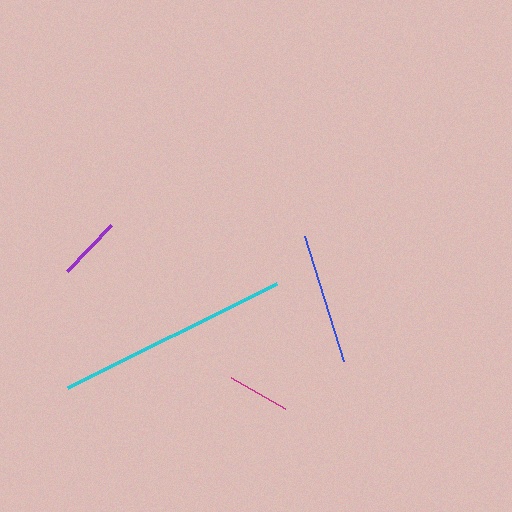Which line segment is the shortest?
The magenta line is the shortest at approximately 63 pixels.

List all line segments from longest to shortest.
From longest to shortest: cyan, blue, purple, magenta.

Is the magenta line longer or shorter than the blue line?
The blue line is longer than the magenta line.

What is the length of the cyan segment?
The cyan segment is approximately 234 pixels long.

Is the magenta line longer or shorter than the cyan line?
The cyan line is longer than the magenta line.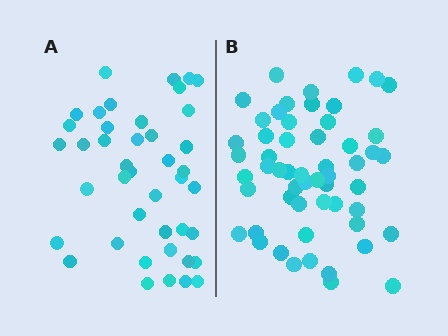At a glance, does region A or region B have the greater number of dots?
Region B (the right region) has more dots.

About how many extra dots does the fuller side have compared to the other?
Region B has approximately 15 more dots than region A.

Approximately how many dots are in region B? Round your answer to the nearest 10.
About 60 dots. (The exact count is 55, which rounds to 60.)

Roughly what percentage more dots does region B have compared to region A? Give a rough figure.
About 30% more.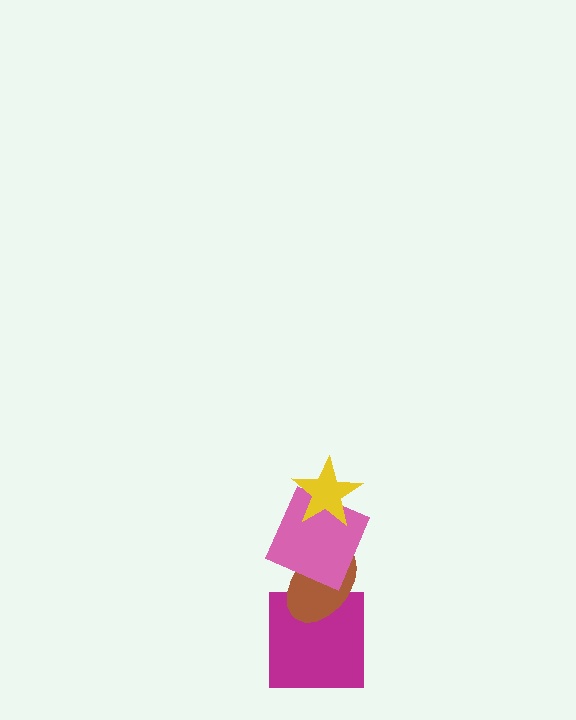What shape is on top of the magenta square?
The brown ellipse is on top of the magenta square.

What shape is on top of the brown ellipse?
The pink square is on top of the brown ellipse.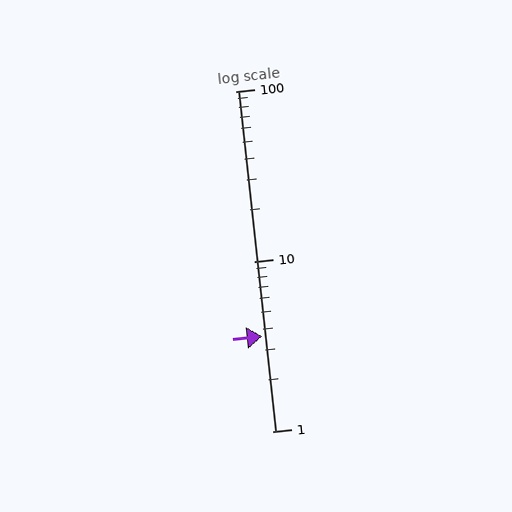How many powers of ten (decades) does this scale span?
The scale spans 2 decades, from 1 to 100.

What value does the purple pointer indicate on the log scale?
The pointer indicates approximately 3.6.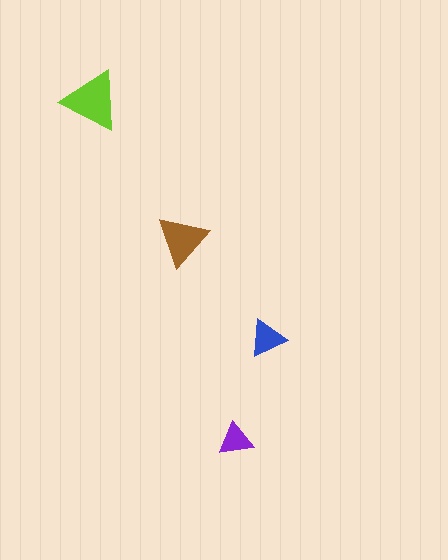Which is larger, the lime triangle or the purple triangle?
The lime one.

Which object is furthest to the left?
The lime triangle is leftmost.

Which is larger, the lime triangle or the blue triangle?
The lime one.